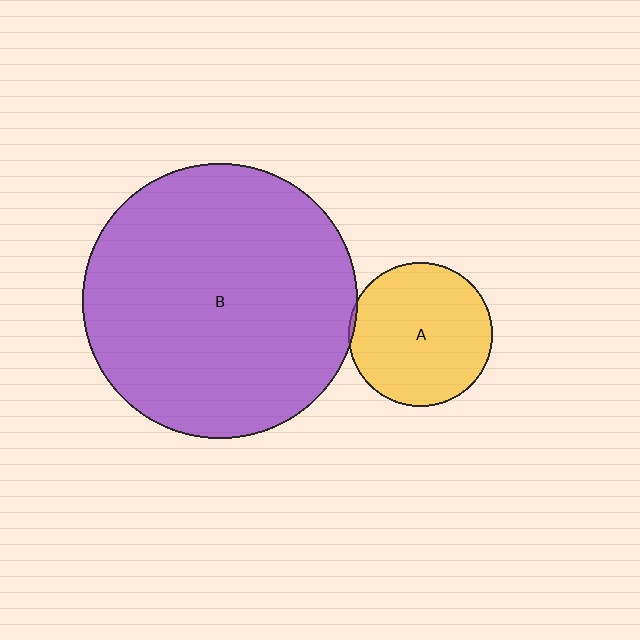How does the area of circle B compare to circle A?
Approximately 3.6 times.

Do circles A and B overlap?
Yes.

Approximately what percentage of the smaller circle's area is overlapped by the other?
Approximately 5%.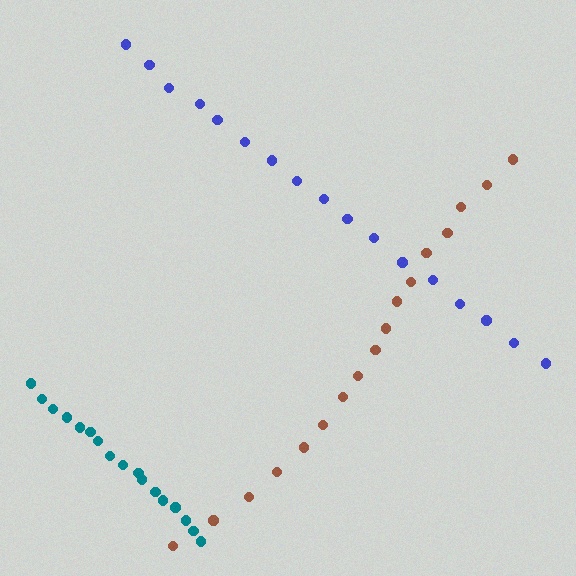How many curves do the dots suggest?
There are 3 distinct paths.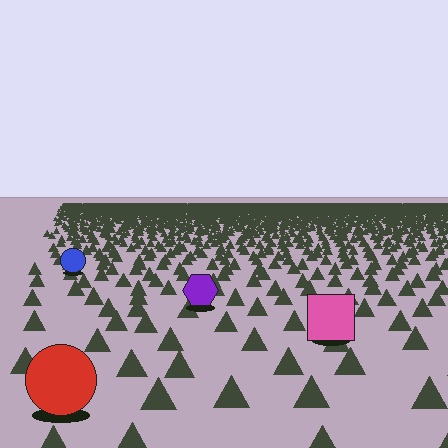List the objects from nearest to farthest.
From nearest to farthest: the red circle, the pink square, the purple hexagon, the blue circle.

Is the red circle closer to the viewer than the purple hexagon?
Yes. The red circle is closer — you can tell from the texture gradient: the ground texture is coarser near it.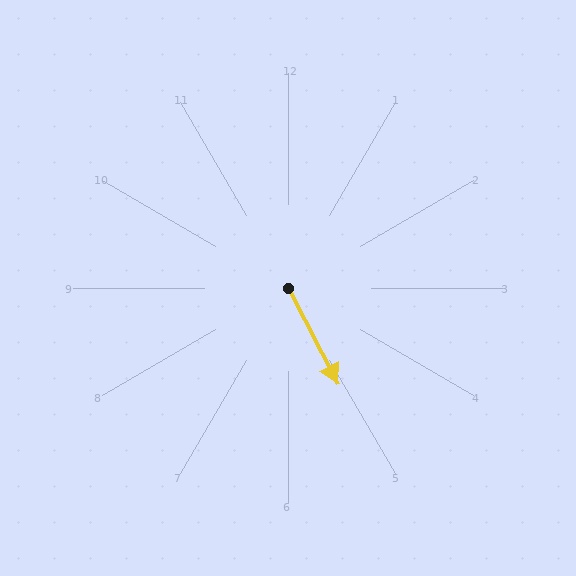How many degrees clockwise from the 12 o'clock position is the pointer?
Approximately 152 degrees.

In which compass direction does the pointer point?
Southeast.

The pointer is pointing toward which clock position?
Roughly 5 o'clock.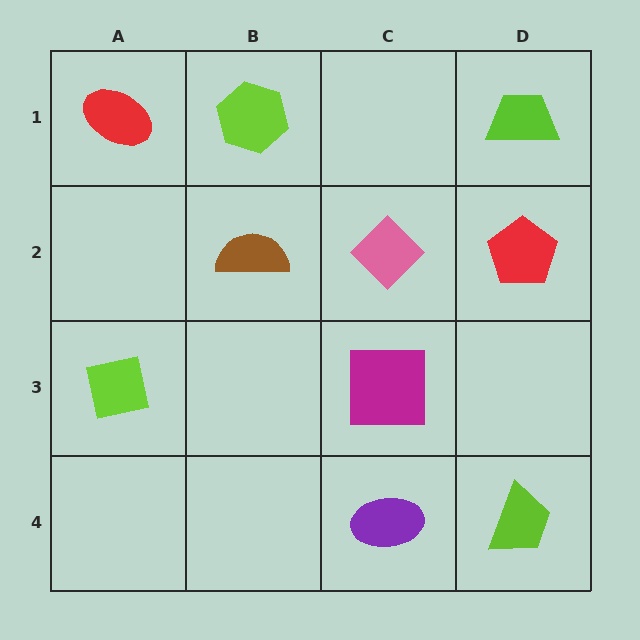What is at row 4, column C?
A purple ellipse.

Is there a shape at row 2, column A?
No, that cell is empty.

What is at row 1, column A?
A red ellipse.